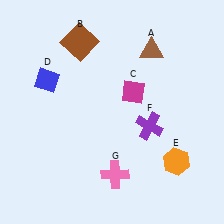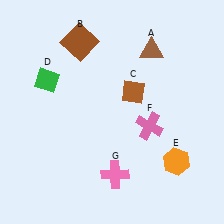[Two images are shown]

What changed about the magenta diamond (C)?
In Image 1, C is magenta. In Image 2, it changed to brown.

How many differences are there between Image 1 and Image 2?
There are 3 differences between the two images.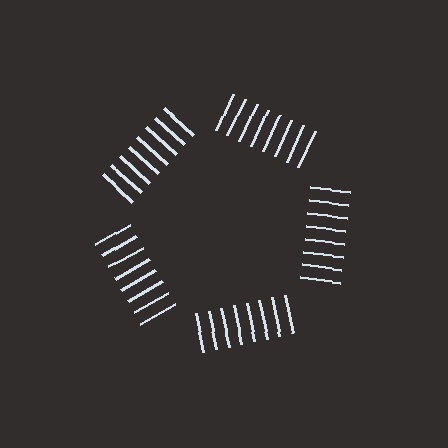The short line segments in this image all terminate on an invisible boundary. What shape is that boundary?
An illusory pentagon — the line segments terminate on its edges but no continuous stroke is drawn.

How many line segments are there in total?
40 — 8 along each of the 5 edges.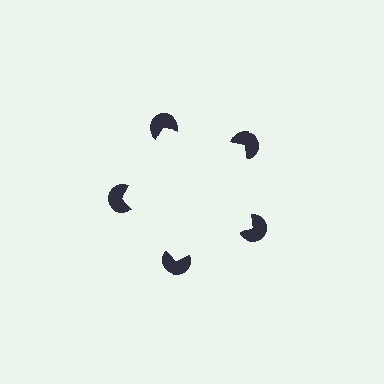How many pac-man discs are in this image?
There are 5 — one at each vertex of the illusory pentagon.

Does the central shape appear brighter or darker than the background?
It typically appears slightly brighter than the background, even though no actual brightness change is drawn.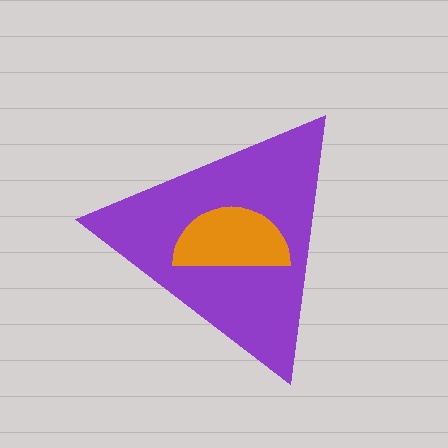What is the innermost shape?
The orange semicircle.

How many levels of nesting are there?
2.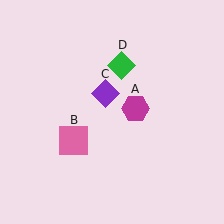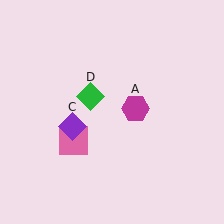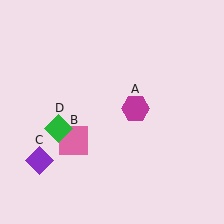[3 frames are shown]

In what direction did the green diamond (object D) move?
The green diamond (object D) moved down and to the left.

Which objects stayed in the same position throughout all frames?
Magenta hexagon (object A) and pink square (object B) remained stationary.